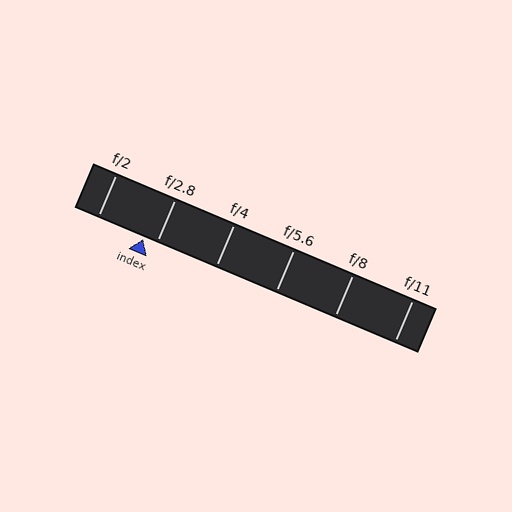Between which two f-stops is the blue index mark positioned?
The index mark is between f/2 and f/2.8.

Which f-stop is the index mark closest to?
The index mark is closest to f/2.8.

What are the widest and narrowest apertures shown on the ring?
The widest aperture shown is f/2 and the narrowest is f/11.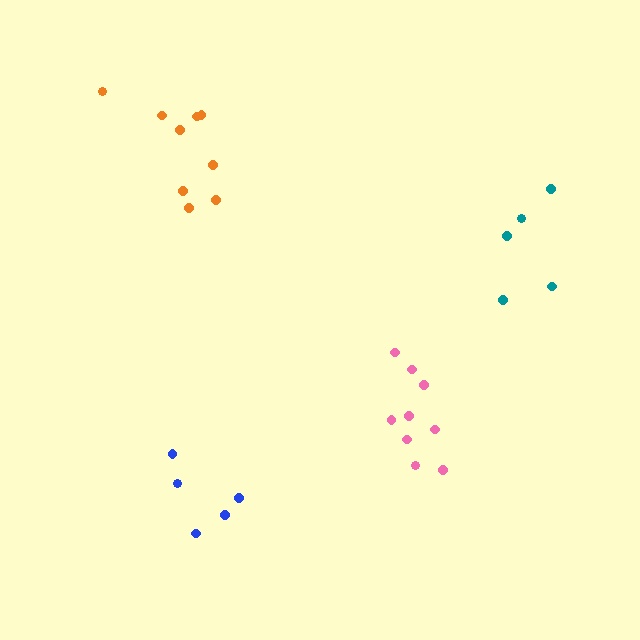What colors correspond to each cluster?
The clusters are colored: blue, pink, orange, teal.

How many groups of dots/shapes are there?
There are 4 groups.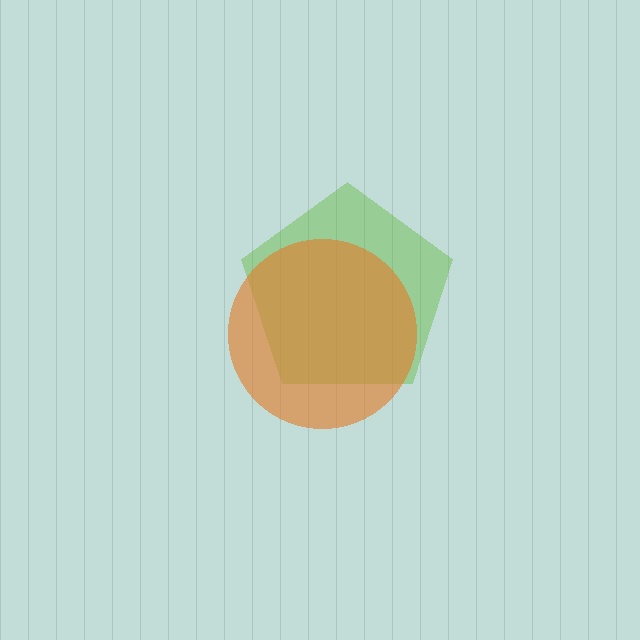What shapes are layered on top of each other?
The layered shapes are: a lime pentagon, an orange circle.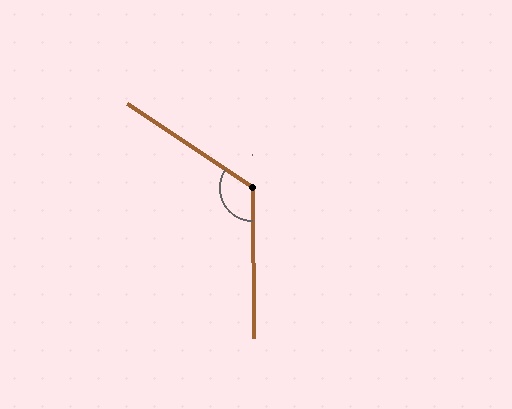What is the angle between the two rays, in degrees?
Approximately 124 degrees.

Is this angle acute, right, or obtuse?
It is obtuse.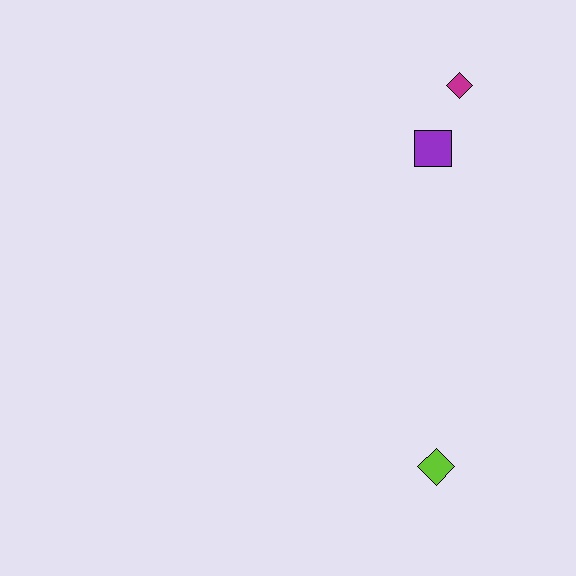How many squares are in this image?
There is 1 square.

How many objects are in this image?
There are 3 objects.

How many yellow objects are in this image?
There are no yellow objects.